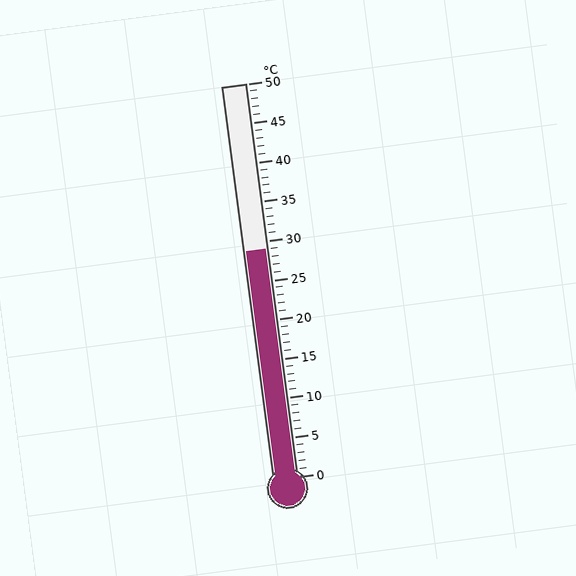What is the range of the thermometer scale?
The thermometer scale ranges from 0°C to 50°C.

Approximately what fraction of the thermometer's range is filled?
The thermometer is filled to approximately 60% of its range.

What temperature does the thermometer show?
The thermometer shows approximately 29°C.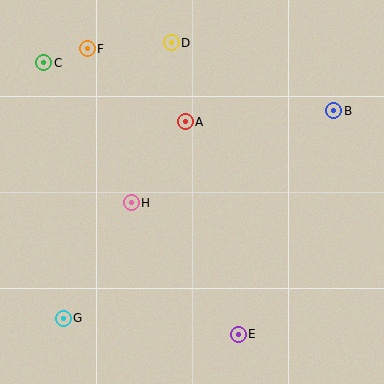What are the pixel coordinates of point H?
Point H is at (131, 203).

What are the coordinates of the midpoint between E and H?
The midpoint between E and H is at (185, 268).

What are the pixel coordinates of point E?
Point E is at (238, 334).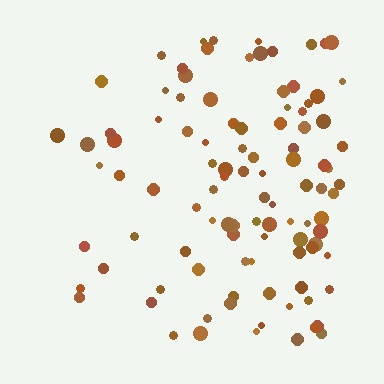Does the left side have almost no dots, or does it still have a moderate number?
Still a moderate number, just noticeably fewer than the right.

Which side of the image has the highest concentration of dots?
The right.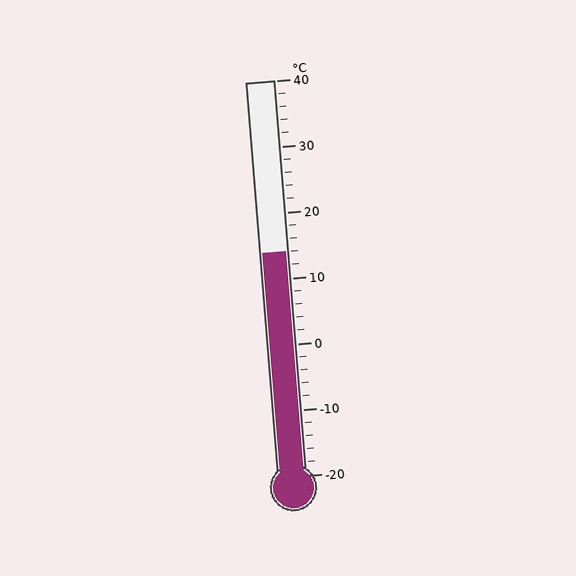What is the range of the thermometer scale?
The thermometer scale ranges from -20°C to 40°C.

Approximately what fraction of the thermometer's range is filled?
The thermometer is filled to approximately 55% of its range.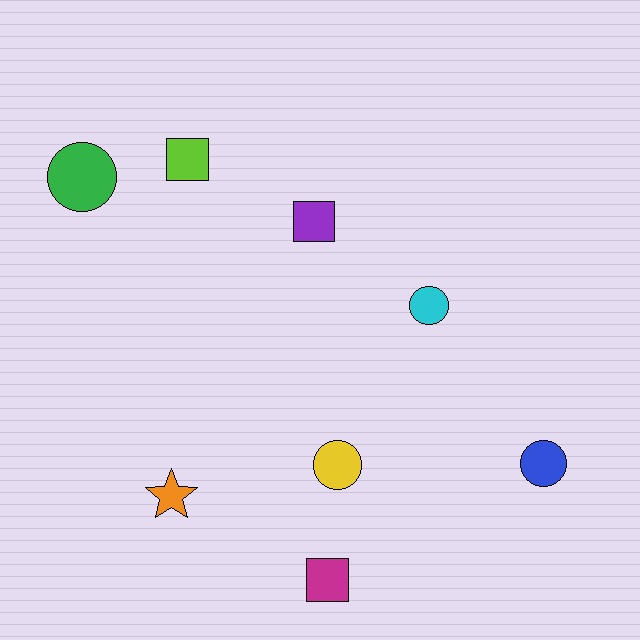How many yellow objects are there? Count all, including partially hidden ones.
There is 1 yellow object.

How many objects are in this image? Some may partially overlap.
There are 8 objects.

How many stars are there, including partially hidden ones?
There is 1 star.